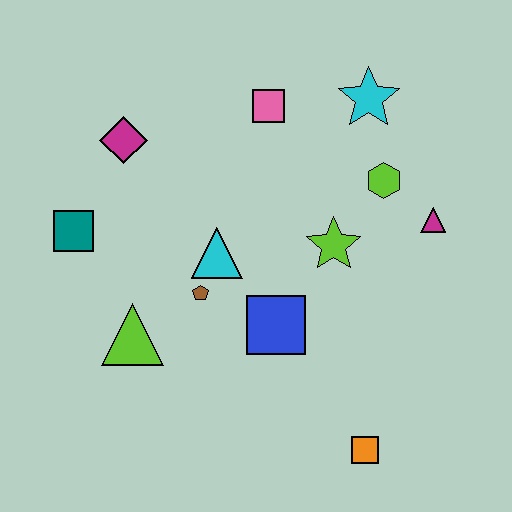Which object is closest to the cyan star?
The lime hexagon is closest to the cyan star.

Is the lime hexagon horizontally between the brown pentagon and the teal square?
No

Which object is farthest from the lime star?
The teal square is farthest from the lime star.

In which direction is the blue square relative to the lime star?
The blue square is below the lime star.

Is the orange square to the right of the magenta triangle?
No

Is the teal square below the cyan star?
Yes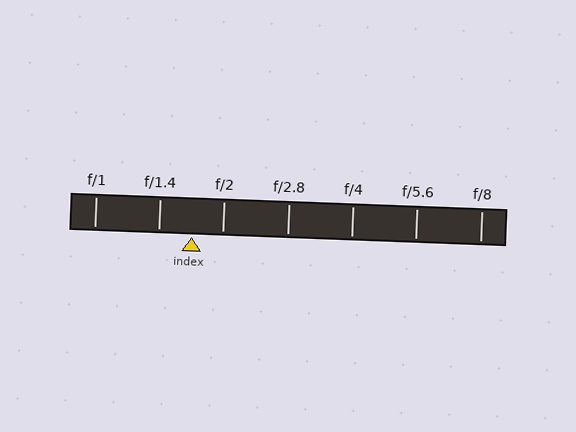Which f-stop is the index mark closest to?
The index mark is closest to f/2.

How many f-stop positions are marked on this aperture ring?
There are 7 f-stop positions marked.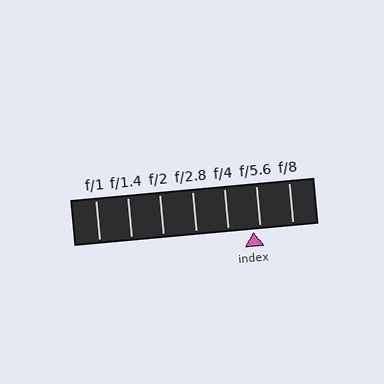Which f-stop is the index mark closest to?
The index mark is closest to f/5.6.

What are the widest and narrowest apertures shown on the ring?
The widest aperture shown is f/1 and the narrowest is f/8.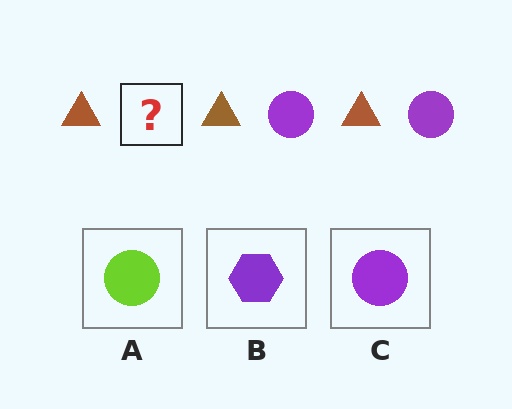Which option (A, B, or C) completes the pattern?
C.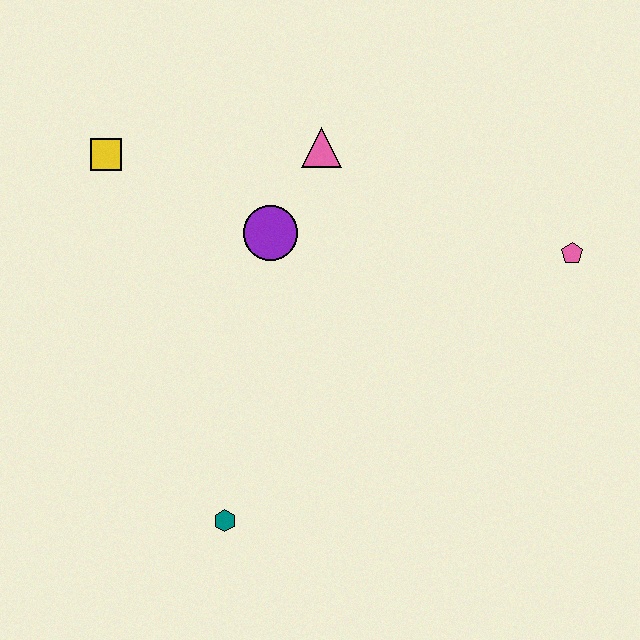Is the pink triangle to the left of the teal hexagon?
No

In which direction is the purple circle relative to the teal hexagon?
The purple circle is above the teal hexagon.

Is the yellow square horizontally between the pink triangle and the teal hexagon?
No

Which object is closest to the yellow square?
The purple circle is closest to the yellow square.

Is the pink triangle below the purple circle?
No